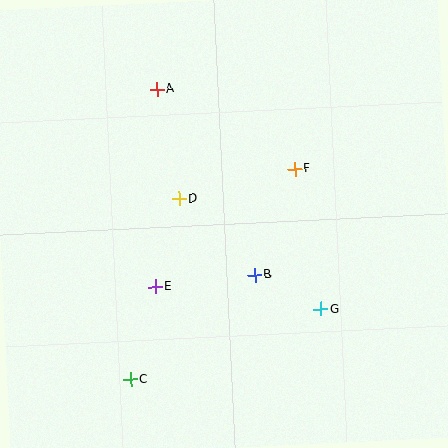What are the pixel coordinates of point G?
Point G is at (321, 309).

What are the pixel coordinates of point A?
Point A is at (157, 89).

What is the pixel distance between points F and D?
The distance between F and D is 120 pixels.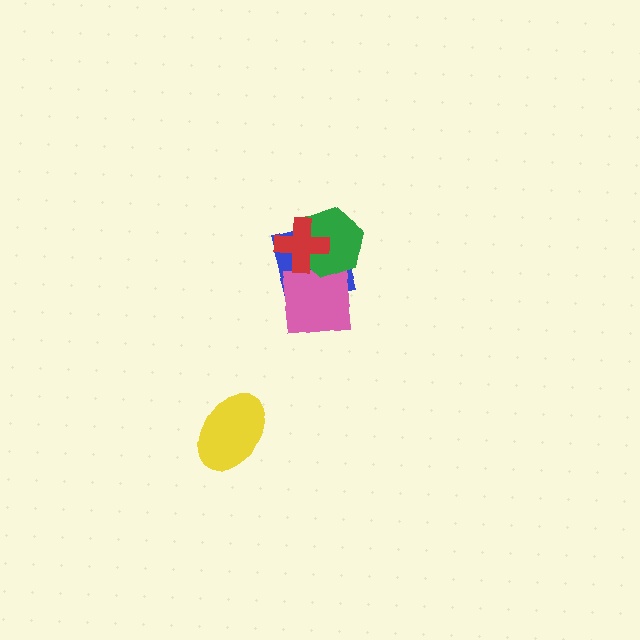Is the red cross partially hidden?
No, no other shape covers it.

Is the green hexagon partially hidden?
Yes, it is partially covered by another shape.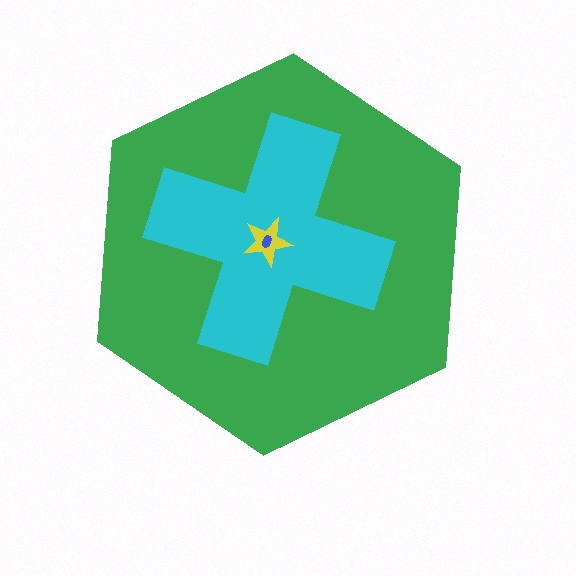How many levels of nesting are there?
4.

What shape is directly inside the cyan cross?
The yellow star.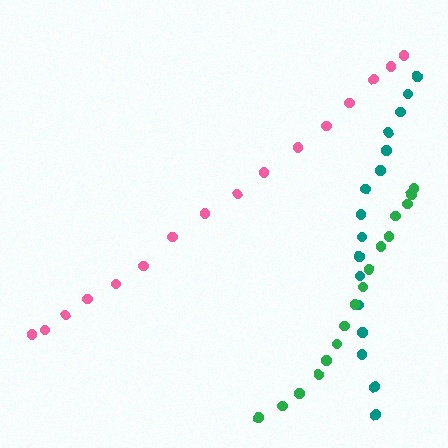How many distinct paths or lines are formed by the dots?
There are 3 distinct paths.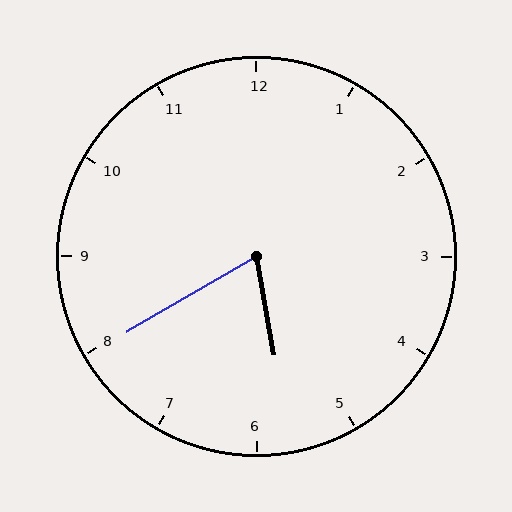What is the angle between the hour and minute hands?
Approximately 70 degrees.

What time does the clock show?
5:40.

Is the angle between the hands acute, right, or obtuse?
It is acute.